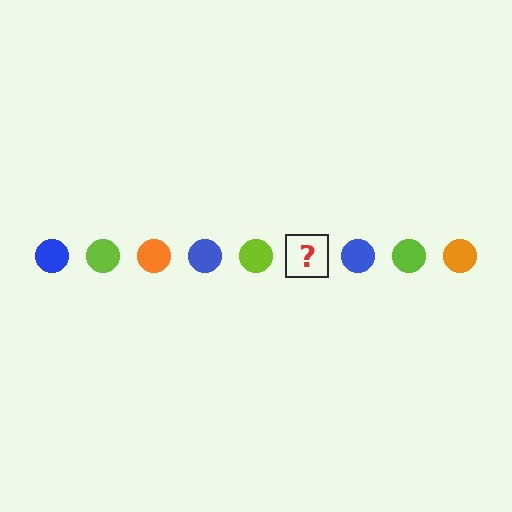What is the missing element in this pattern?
The missing element is an orange circle.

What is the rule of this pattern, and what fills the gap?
The rule is that the pattern cycles through blue, lime, orange circles. The gap should be filled with an orange circle.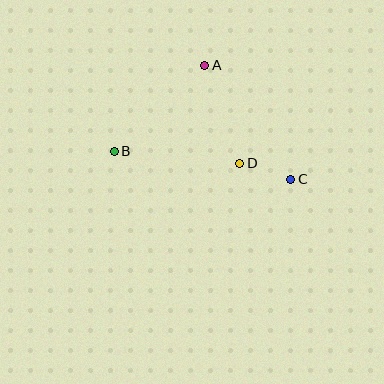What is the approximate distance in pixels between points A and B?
The distance between A and B is approximately 125 pixels.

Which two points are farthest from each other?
Points B and C are farthest from each other.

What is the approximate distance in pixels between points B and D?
The distance between B and D is approximately 126 pixels.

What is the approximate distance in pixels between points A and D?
The distance between A and D is approximately 104 pixels.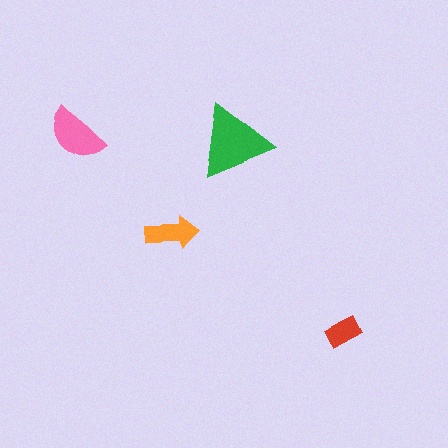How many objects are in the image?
There are 4 objects in the image.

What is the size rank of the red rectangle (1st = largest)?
4th.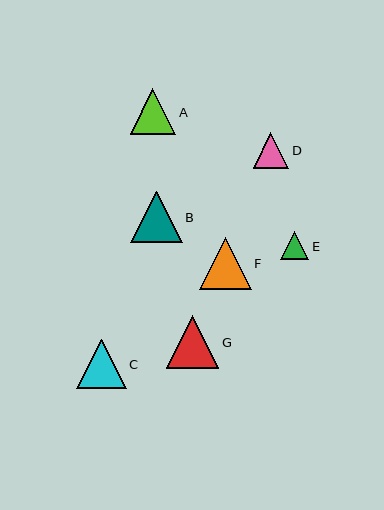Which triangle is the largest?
Triangle G is the largest with a size of approximately 53 pixels.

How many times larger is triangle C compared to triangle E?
Triangle C is approximately 1.8 times the size of triangle E.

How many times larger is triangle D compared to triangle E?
Triangle D is approximately 1.3 times the size of triangle E.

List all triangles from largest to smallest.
From largest to smallest: G, F, B, C, A, D, E.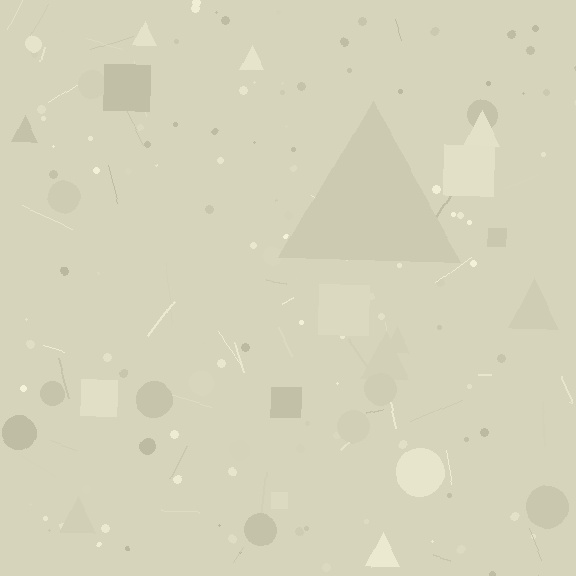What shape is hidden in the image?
A triangle is hidden in the image.